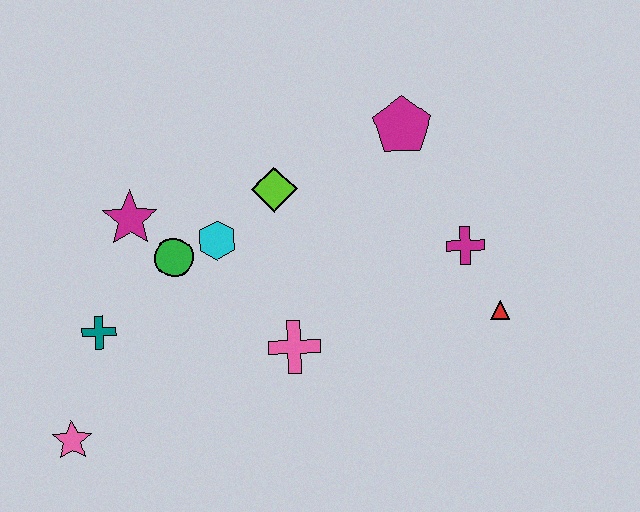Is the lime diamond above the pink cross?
Yes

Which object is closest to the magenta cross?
The red triangle is closest to the magenta cross.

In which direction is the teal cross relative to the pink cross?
The teal cross is to the left of the pink cross.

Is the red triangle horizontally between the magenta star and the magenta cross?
No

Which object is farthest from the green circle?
The red triangle is farthest from the green circle.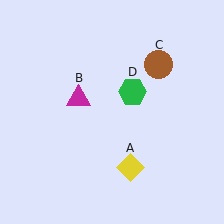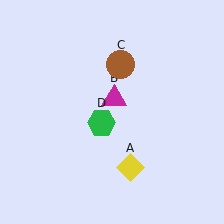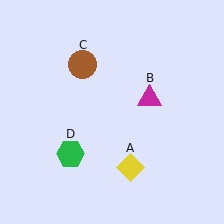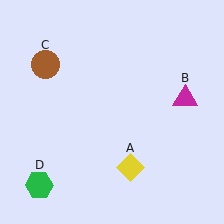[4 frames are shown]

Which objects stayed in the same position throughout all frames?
Yellow diamond (object A) remained stationary.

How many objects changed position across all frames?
3 objects changed position: magenta triangle (object B), brown circle (object C), green hexagon (object D).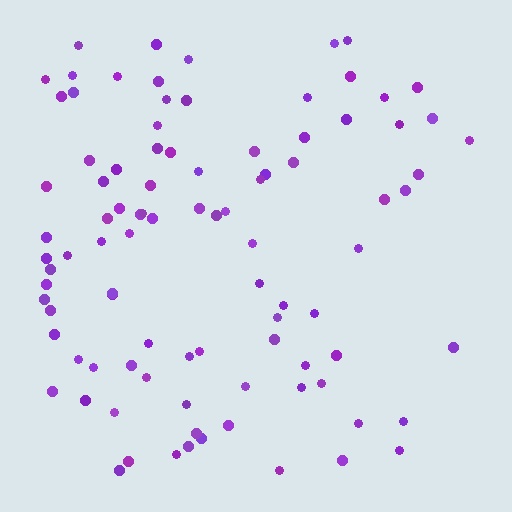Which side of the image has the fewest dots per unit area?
The right.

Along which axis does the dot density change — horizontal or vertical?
Horizontal.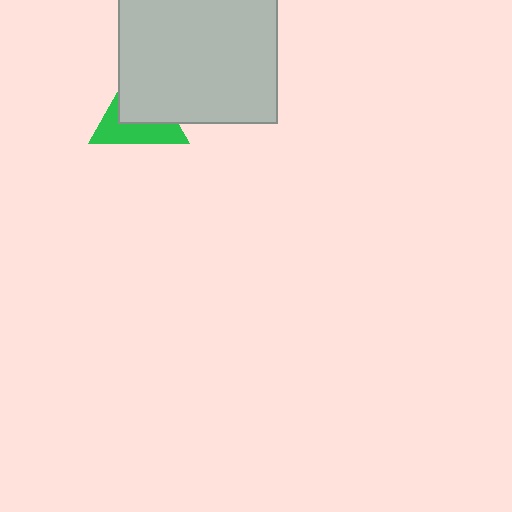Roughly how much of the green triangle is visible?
About half of it is visible (roughly 46%).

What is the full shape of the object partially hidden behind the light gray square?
The partially hidden object is a green triangle.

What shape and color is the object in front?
The object in front is a light gray square.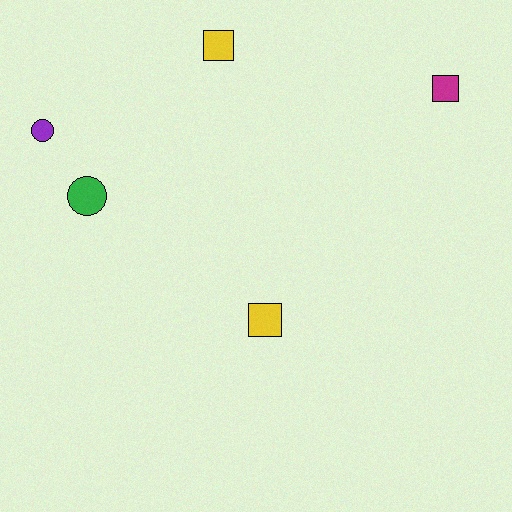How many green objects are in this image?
There is 1 green object.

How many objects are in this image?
There are 5 objects.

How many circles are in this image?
There are 2 circles.